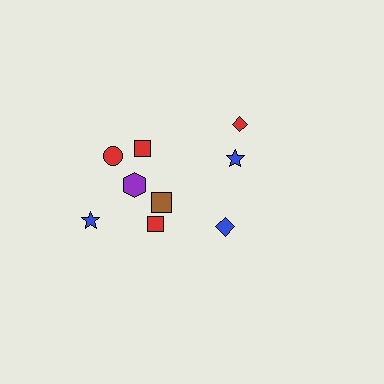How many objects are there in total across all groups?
There are 9 objects.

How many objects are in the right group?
There are 3 objects.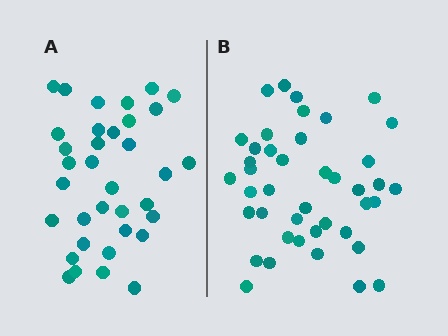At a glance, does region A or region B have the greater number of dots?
Region B (the right region) has more dots.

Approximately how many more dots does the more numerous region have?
Region B has roughly 8 or so more dots than region A.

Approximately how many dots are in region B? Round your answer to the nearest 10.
About 40 dots. (The exact count is 42, which rounds to 40.)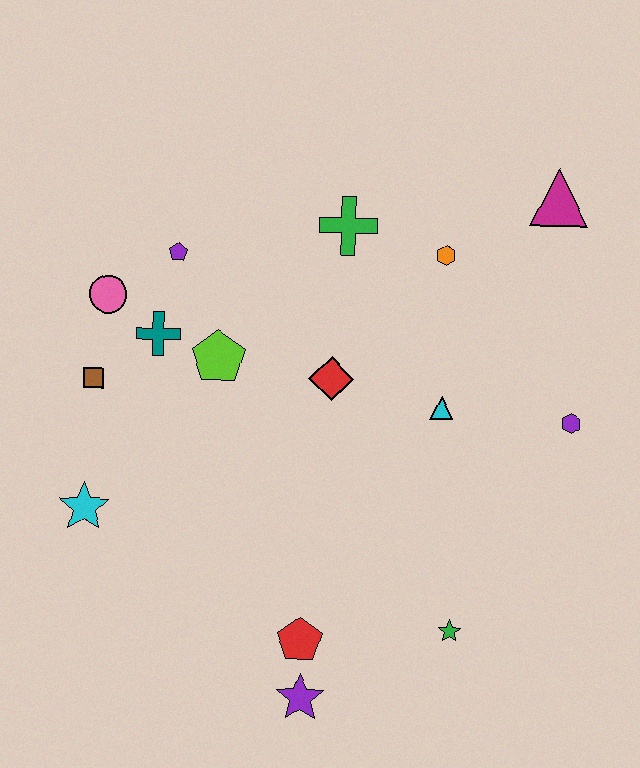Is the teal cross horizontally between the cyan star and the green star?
Yes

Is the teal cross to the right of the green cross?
No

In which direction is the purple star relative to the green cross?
The purple star is below the green cross.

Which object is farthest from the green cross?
The purple star is farthest from the green cross.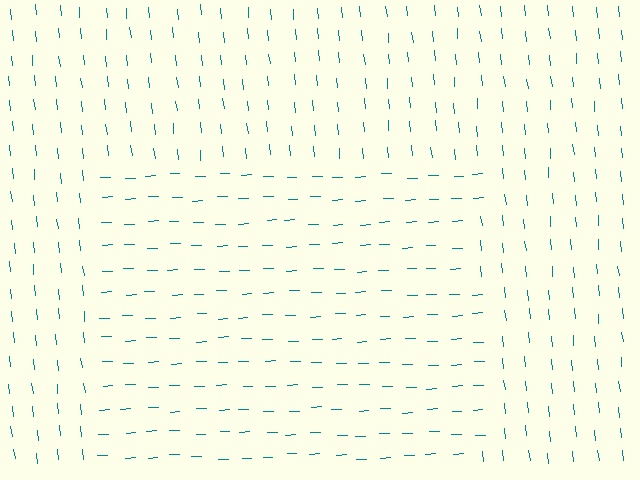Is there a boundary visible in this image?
Yes, there is a texture boundary formed by a change in line orientation.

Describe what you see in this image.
The image is filled with small teal line segments. A rectangle region in the image has lines oriented differently from the surrounding lines, creating a visible texture boundary.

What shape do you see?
I see a rectangle.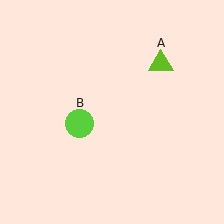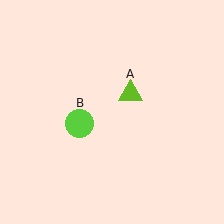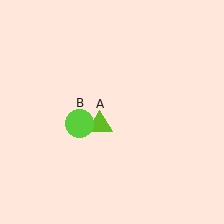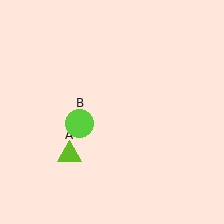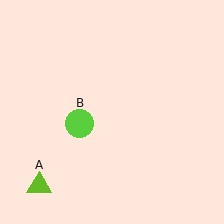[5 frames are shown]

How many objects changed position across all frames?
1 object changed position: lime triangle (object A).